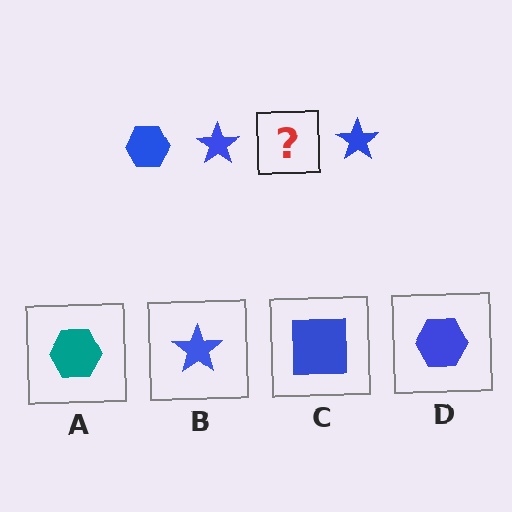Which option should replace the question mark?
Option D.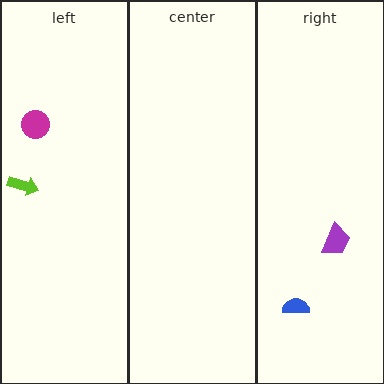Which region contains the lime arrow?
The left region.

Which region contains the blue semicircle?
The right region.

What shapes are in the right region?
The purple trapezoid, the blue semicircle.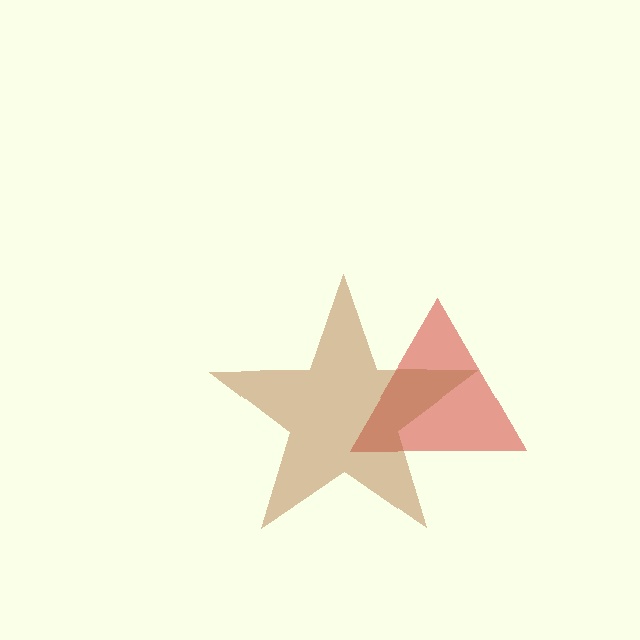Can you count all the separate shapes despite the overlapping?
Yes, there are 2 separate shapes.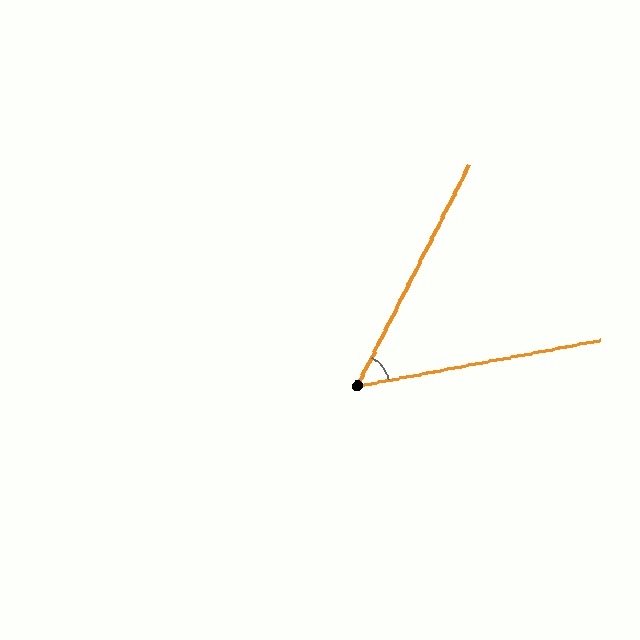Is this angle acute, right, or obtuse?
It is acute.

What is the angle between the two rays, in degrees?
Approximately 52 degrees.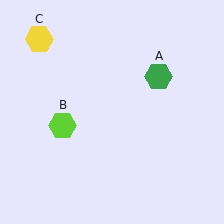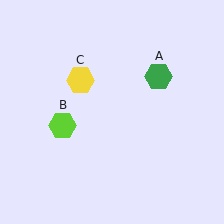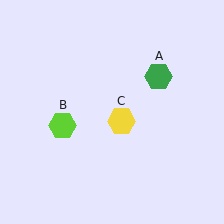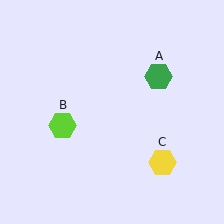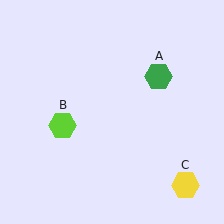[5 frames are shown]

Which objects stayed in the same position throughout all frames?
Green hexagon (object A) and lime hexagon (object B) remained stationary.